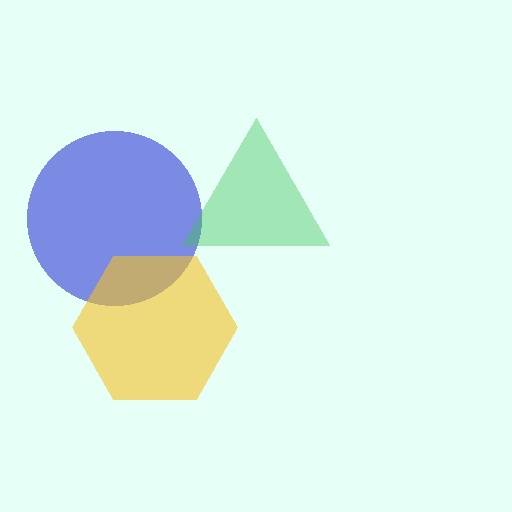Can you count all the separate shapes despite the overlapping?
Yes, there are 3 separate shapes.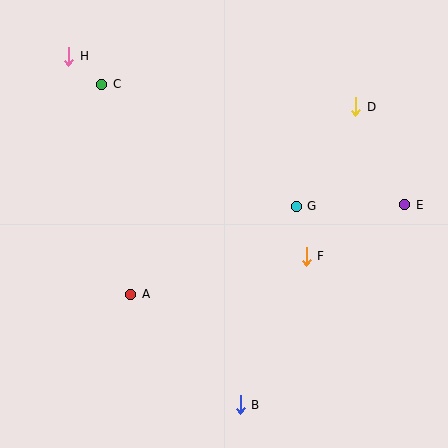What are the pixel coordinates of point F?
Point F is at (306, 256).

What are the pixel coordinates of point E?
Point E is at (405, 205).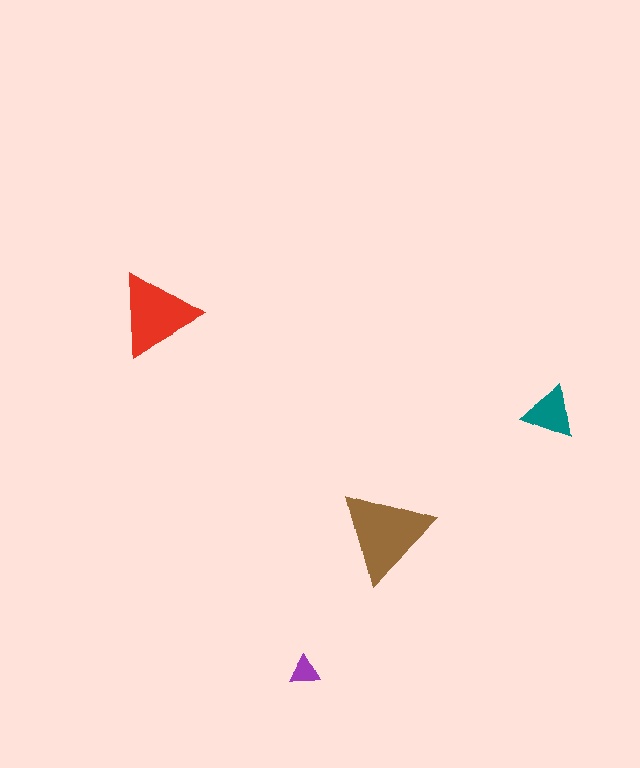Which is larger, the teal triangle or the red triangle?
The red one.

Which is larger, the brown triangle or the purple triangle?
The brown one.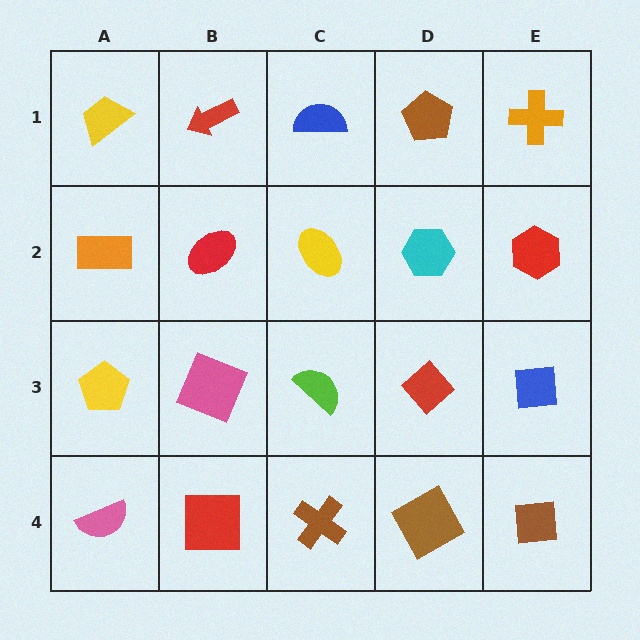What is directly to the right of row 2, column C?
A cyan hexagon.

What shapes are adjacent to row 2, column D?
A brown pentagon (row 1, column D), a red diamond (row 3, column D), a yellow ellipse (row 2, column C), a red hexagon (row 2, column E).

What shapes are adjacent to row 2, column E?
An orange cross (row 1, column E), a blue square (row 3, column E), a cyan hexagon (row 2, column D).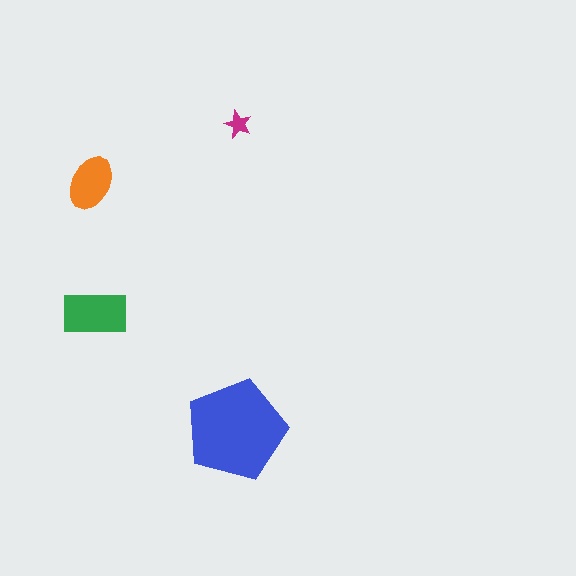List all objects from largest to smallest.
The blue pentagon, the green rectangle, the orange ellipse, the magenta star.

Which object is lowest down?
The blue pentagon is bottommost.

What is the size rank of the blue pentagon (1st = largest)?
1st.